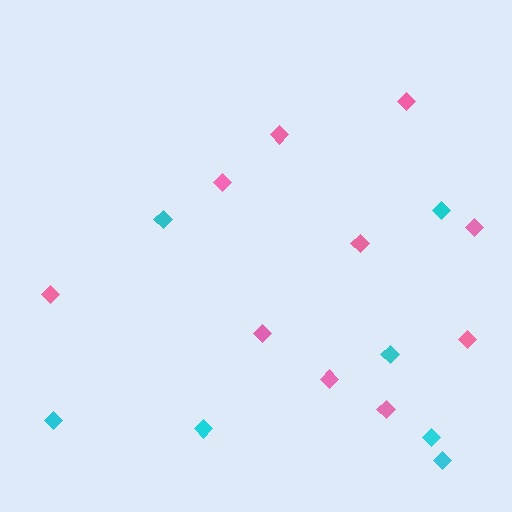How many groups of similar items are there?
There are 2 groups: one group of cyan diamonds (7) and one group of pink diamonds (10).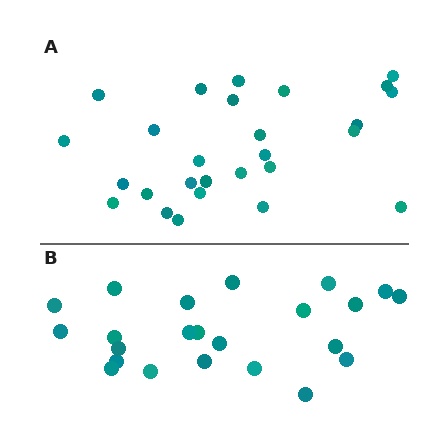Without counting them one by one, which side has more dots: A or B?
Region A (the top region) has more dots.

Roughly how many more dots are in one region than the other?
Region A has about 4 more dots than region B.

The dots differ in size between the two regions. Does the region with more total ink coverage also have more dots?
No. Region B has more total ink coverage because its dots are larger, but region A actually contains more individual dots. Total area can be misleading — the number of items is what matters here.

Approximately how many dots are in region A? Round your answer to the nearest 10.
About 30 dots. (The exact count is 27, which rounds to 30.)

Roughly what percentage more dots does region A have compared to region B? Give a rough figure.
About 15% more.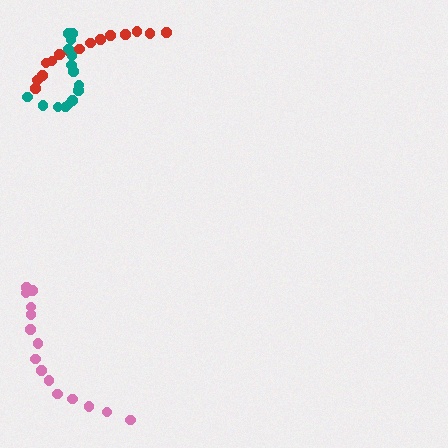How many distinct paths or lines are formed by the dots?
There are 3 distinct paths.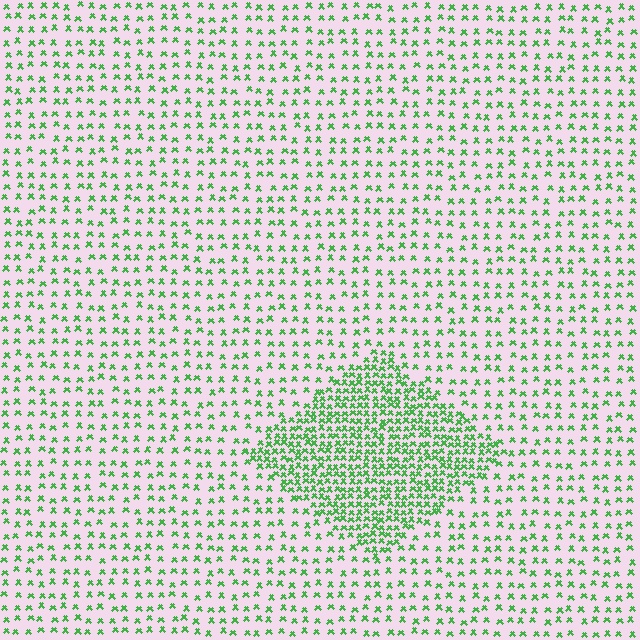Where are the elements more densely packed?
The elements are more densely packed inside the diamond boundary.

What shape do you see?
I see a diamond.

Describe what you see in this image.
The image contains small green elements arranged at two different densities. A diamond-shaped region is visible where the elements are more densely packed than the surrounding area.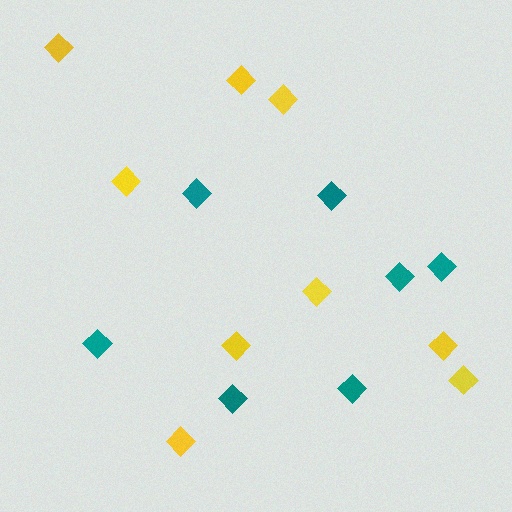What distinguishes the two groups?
There are 2 groups: one group of yellow diamonds (9) and one group of teal diamonds (7).